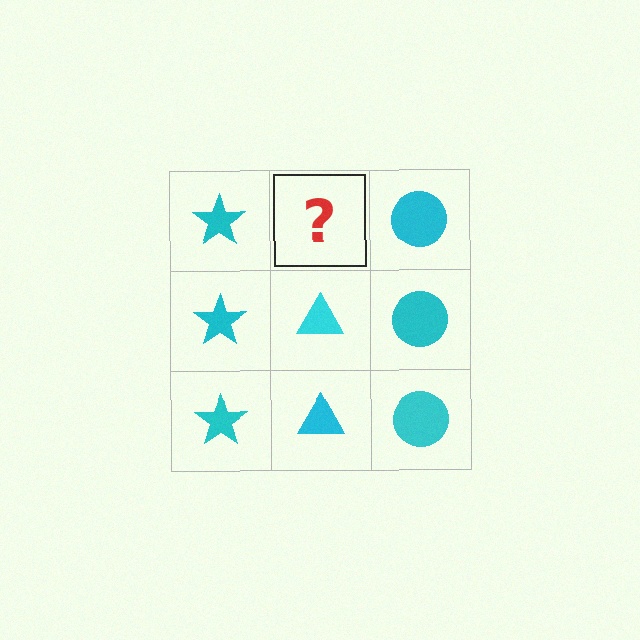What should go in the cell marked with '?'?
The missing cell should contain a cyan triangle.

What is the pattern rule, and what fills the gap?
The rule is that each column has a consistent shape. The gap should be filled with a cyan triangle.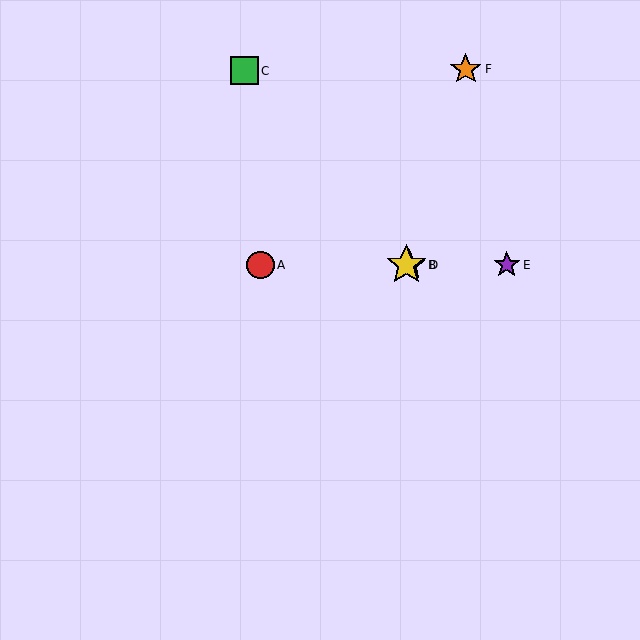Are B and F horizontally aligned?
No, B is at y≈265 and F is at y≈69.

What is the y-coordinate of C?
Object C is at y≈71.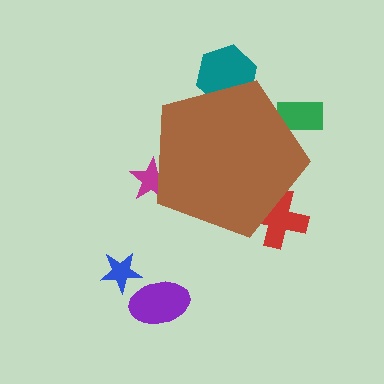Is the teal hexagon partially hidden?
Yes, the teal hexagon is partially hidden behind the brown pentagon.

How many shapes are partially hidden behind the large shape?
4 shapes are partially hidden.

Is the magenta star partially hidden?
Yes, the magenta star is partially hidden behind the brown pentagon.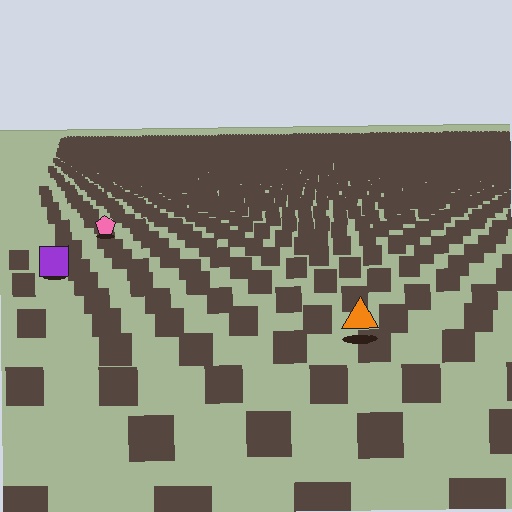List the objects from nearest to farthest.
From nearest to farthest: the orange triangle, the purple square, the pink pentagon.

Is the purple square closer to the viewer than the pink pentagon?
Yes. The purple square is closer — you can tell from the texture gradient: the ground texture is coarser near it.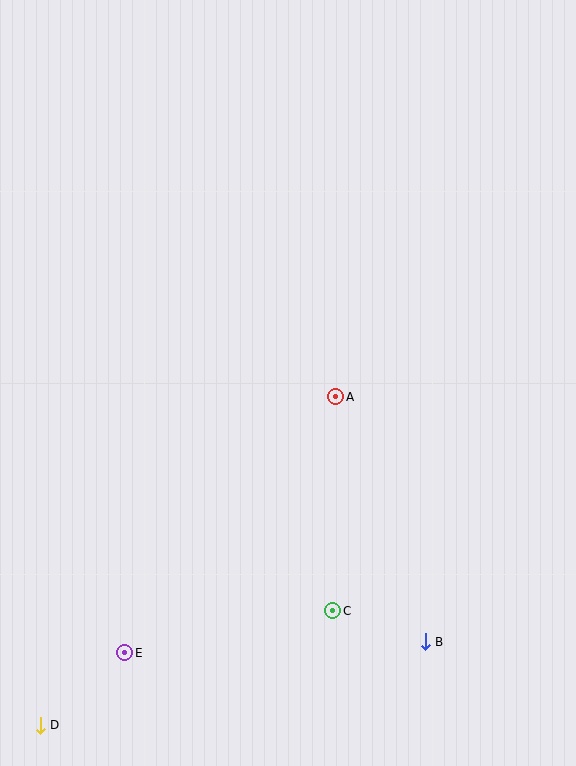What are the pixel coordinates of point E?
Point E is at (125, 653).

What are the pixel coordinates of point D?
Point D is at (40, 725).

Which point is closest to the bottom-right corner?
Point B is closest to the bottom-right corner.